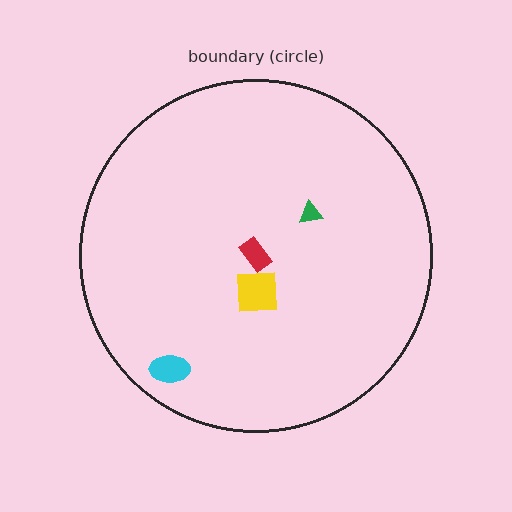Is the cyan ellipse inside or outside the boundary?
Inside.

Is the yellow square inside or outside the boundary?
Inside.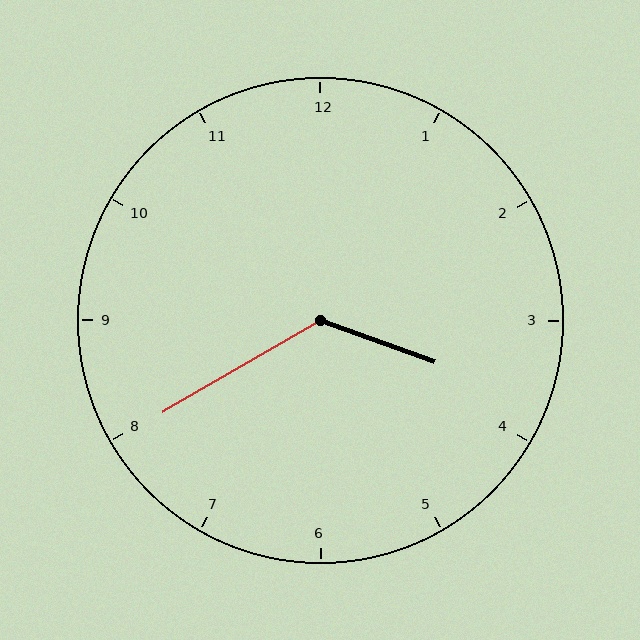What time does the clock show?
3:40.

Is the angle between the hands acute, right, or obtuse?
It is obtuse.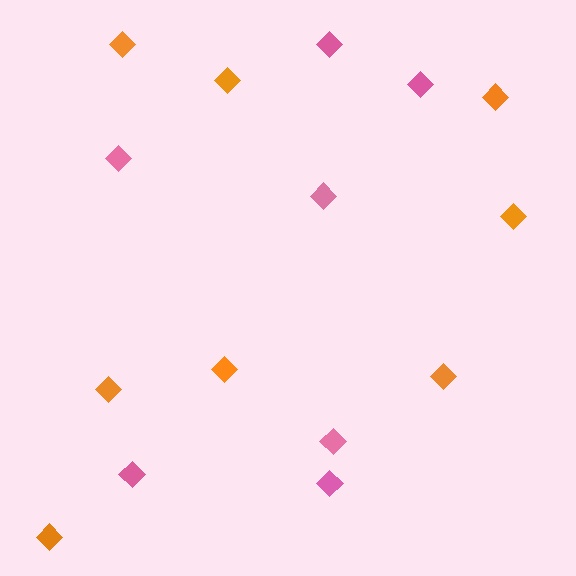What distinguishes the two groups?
There are 2 groups: one group of pink diamonds (7) and one group of orange diamonds (8).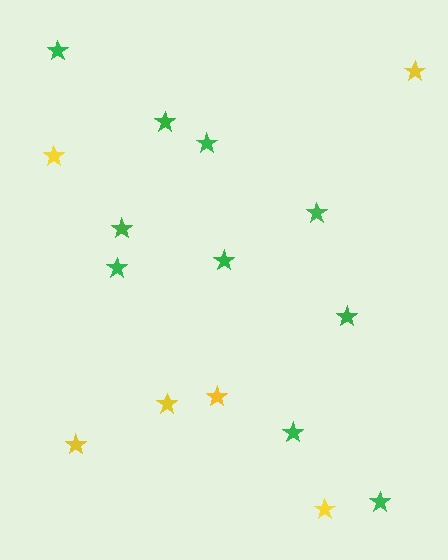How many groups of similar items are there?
There are 2 groups: one group of green stars (10) and one group of yellow stars (6).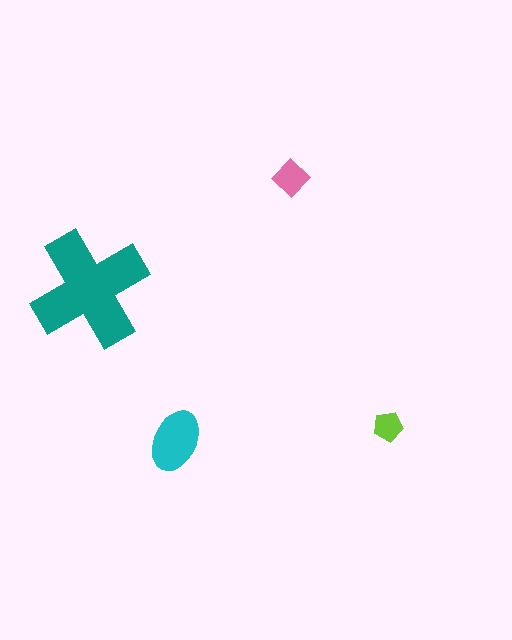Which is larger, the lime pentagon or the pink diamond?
The pink diamond.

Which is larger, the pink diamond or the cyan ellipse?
The cyan ellipse.